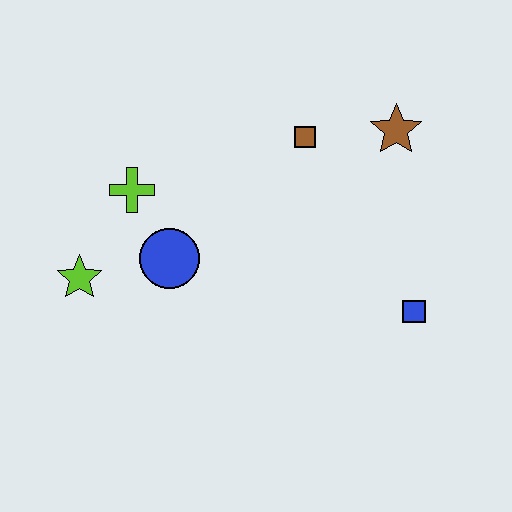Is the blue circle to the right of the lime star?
Yes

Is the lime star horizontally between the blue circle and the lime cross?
No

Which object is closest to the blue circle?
The lime cross is closest to the blue circle.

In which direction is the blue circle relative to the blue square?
The blue circle is to the left of the blue square.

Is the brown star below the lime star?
No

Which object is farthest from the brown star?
The lime star is farthest from the brown star.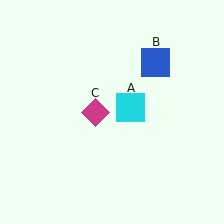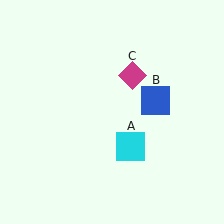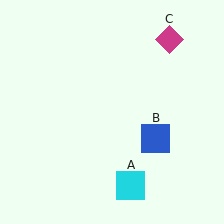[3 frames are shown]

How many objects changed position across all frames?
3 objects changed position: cyan square (object A), blue square (object B), magenta diamond (object C).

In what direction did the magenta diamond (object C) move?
The magenta diamond (object C) moved up and to the right.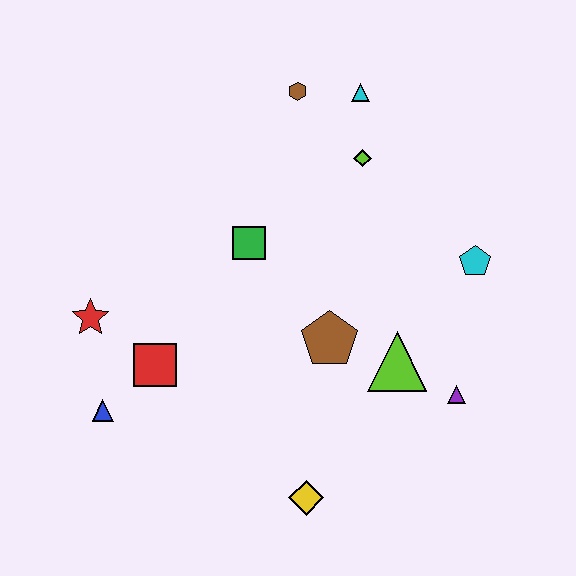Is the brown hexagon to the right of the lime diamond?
No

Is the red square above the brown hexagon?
No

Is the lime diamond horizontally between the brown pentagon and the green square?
No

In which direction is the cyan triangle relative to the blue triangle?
The cyan triangle is above the blue triangle.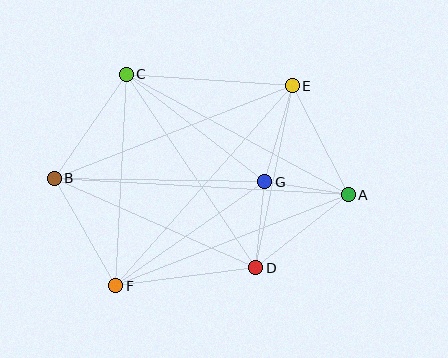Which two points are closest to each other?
Points A and G are closest to each other.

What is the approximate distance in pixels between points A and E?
The distance between A and E is approximately 122 pixels.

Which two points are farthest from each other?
Points A and B are farthest from each other.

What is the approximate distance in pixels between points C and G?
The distance between C and G is approximately 176 pixels.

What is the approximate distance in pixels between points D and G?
The distance between D and G is approximately 86 pixels.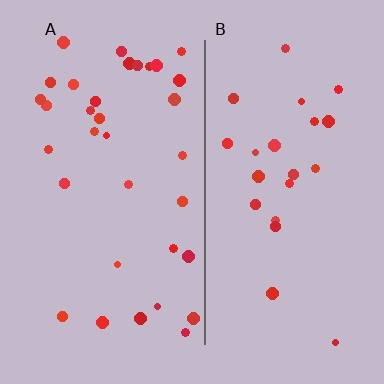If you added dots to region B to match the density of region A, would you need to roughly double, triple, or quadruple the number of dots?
Approximately double.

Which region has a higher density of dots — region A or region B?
A (the left).